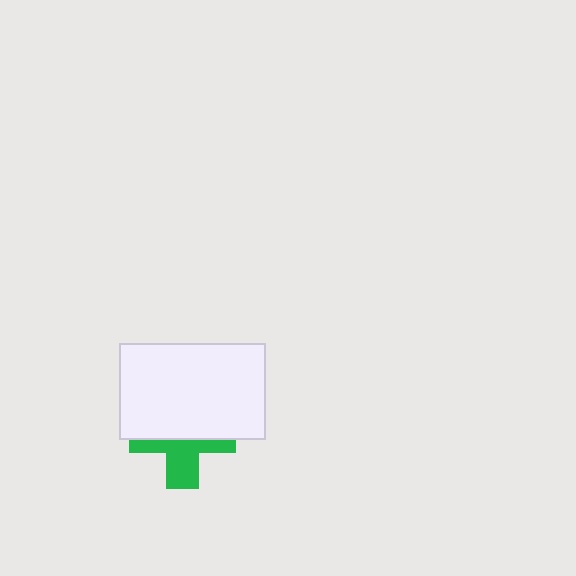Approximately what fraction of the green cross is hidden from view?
Roughly 55% of the green cross is hidden behind the white rectangle.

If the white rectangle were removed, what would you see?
You would see the complete green cross.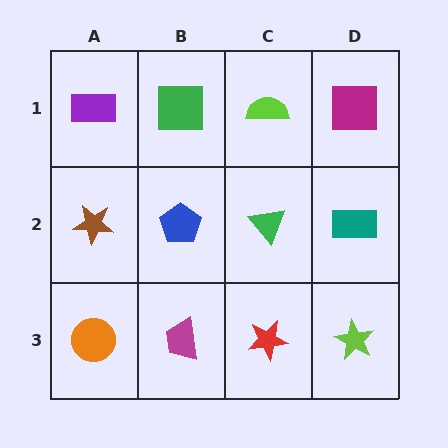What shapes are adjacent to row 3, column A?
A brown star (row 2, column A), a magenta trapezoid (row 3, column B).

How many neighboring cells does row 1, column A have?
2.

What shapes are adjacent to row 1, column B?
A blue pentagon (row 2, column B), a purple rectangle (row 1, column A), a lime semicircle (row 1, column C).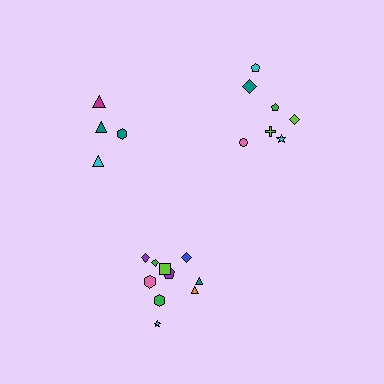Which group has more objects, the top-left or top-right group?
The top-right group.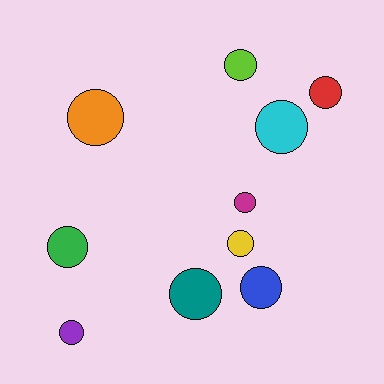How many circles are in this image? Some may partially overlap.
There are 10 circles.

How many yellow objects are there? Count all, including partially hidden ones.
There is 1 yellow object.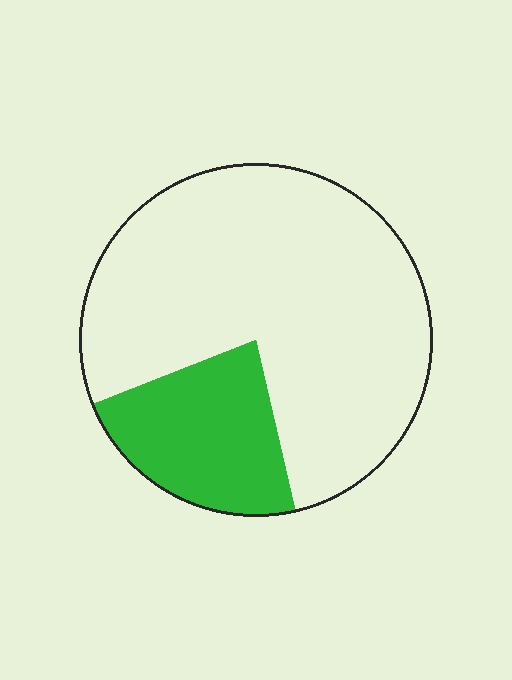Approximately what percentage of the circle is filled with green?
Approximately 25%.